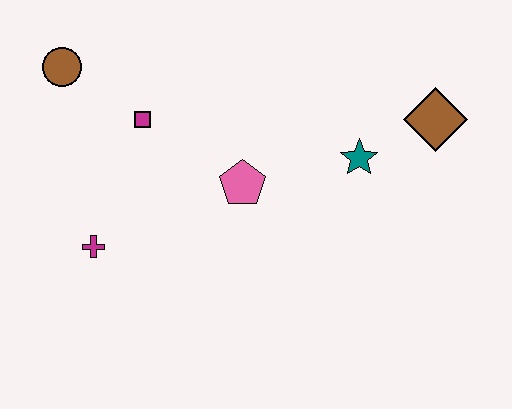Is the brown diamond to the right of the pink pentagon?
Yes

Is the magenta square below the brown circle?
Yes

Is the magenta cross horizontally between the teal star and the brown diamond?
No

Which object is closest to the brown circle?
The magenta square is closest to the brown circle.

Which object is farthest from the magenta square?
The brown diamond is farthest from the magenta square.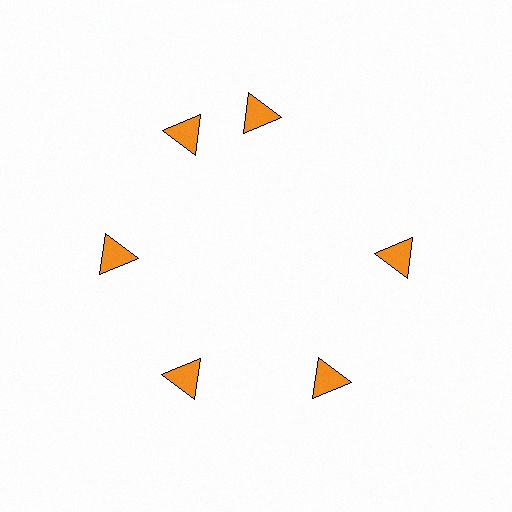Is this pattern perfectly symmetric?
No. The 6 orange triangles are arranged in a ring, but one element near the 1 o'clock position is rotated out of alignment along the ring, breaking the 6-fold rotational symmetry.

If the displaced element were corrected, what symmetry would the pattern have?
It would have 6-fold rotational symmetry — the pattern would map onto itself every 60 degrees.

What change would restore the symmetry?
The symmetry would be restored by rotating it back into even spacing with its neighbors so that all 6 triangles sit at equal angles and equal distance from the center.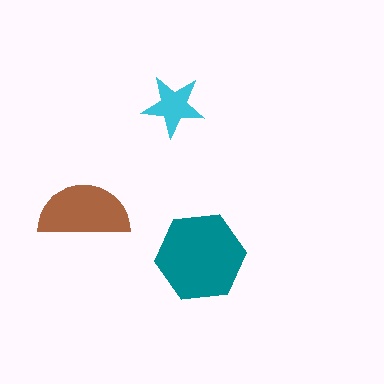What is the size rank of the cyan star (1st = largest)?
3rd.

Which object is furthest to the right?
The teal hexagon is rightmost.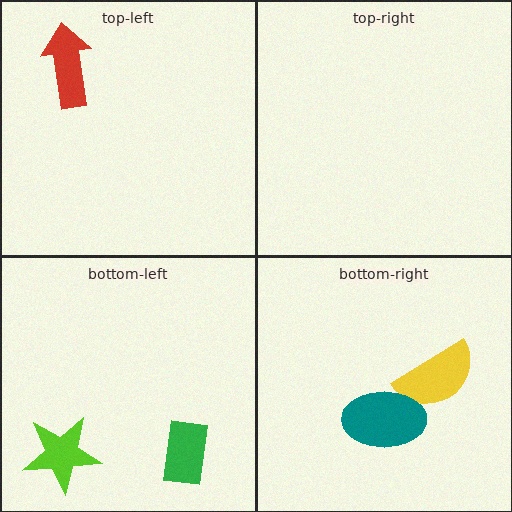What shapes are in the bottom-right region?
The yellow semicircle, the teal ellipse.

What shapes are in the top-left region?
The red arrow.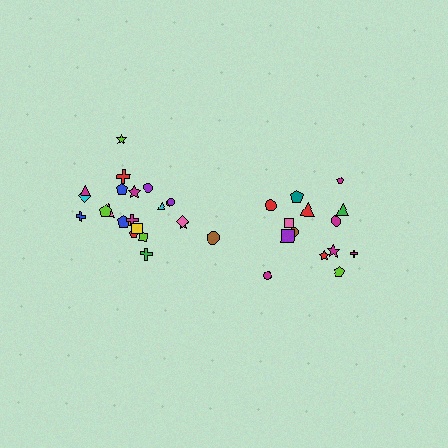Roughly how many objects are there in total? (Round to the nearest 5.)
Roughly 35 objects in total.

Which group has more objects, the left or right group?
The left group.